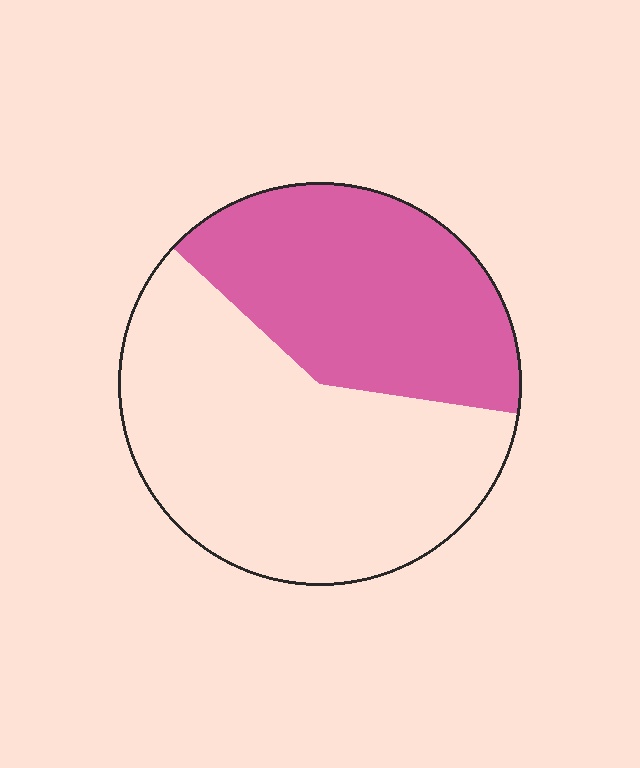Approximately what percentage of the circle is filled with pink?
Approximately 40%.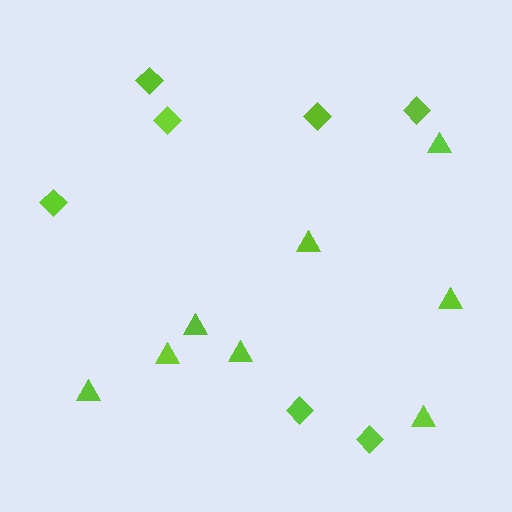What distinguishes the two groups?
There are 2 groups: one group of diamonds (7) and one group of triangles (8).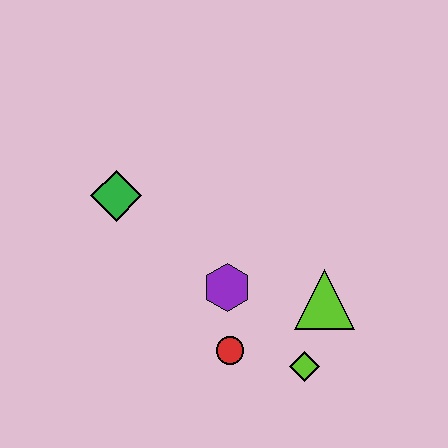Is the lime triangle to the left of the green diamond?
No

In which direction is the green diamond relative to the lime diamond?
The green diamond is to the left of the lime diamond.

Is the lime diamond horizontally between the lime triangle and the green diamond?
Yes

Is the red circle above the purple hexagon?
No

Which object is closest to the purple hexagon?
The red circle is closest to the purple hexagon.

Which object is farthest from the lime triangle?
The green diamond is farthest from the lime triangle.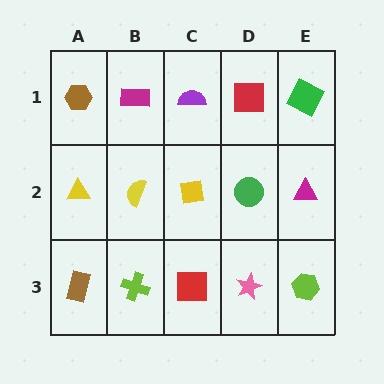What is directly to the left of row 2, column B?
A yellow triangle.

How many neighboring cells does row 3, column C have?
3.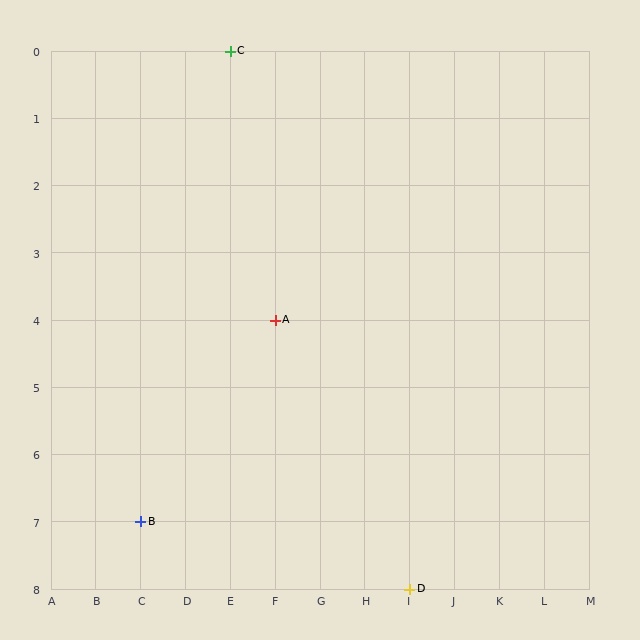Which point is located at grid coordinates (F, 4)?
Point A is at (F, 4).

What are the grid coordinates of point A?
Point A is at grid coordinates (F, 4).